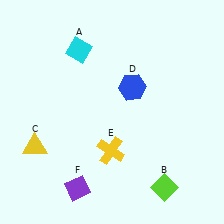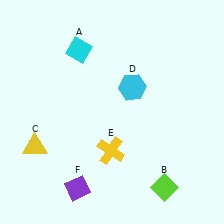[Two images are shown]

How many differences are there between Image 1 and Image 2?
There is 1 difference between the two images.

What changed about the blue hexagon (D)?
In Image 1, D is blue. In Image 2, it changed to cyan.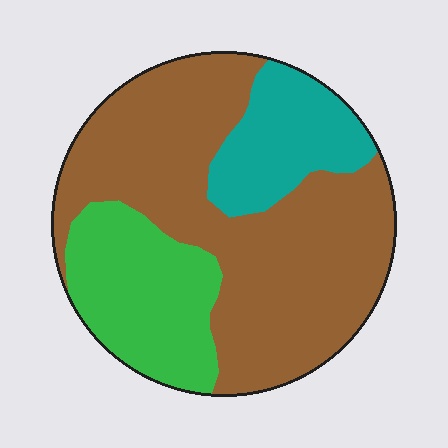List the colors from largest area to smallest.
From largest to smallest: brown, green, teal.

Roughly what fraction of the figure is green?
Green covers 23% of the figure.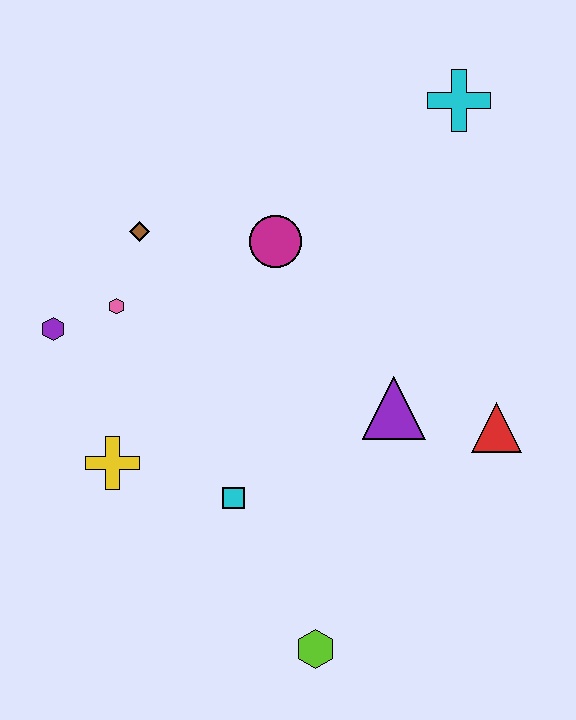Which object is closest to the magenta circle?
The brown diamond is closest to the magenta circle.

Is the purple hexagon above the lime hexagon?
Yes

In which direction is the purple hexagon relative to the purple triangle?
The purple hexagon is to the left of the purple triangle.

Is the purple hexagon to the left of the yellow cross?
Yes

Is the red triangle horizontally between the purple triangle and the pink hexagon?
No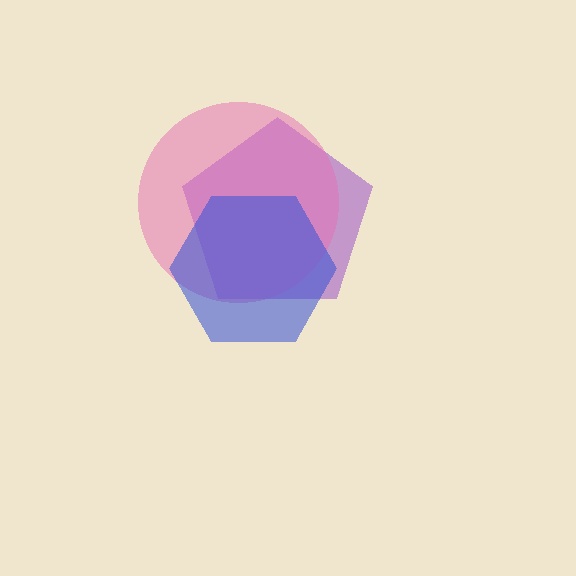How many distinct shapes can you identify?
There are 3 distinct shapes: a purple pentagon, a pink circle, a blue hexagon.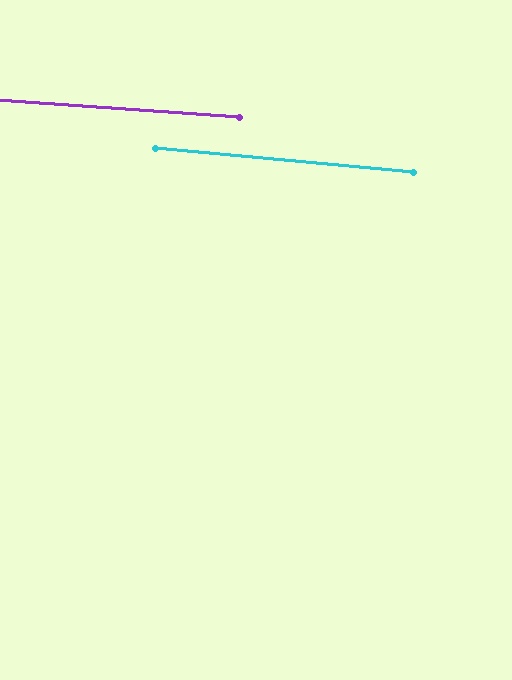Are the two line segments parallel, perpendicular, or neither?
Parallel — their directions differ by only 1.4°.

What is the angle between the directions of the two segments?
Approximately 1 degree.